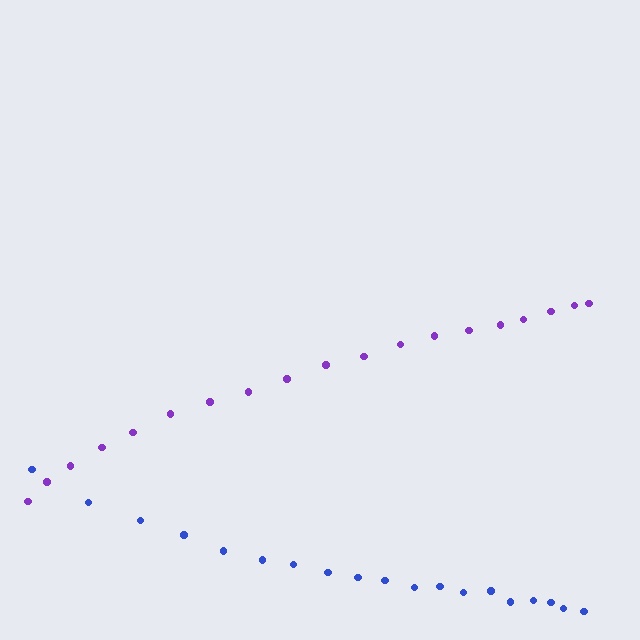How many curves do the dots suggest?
There are 2 distinct paths.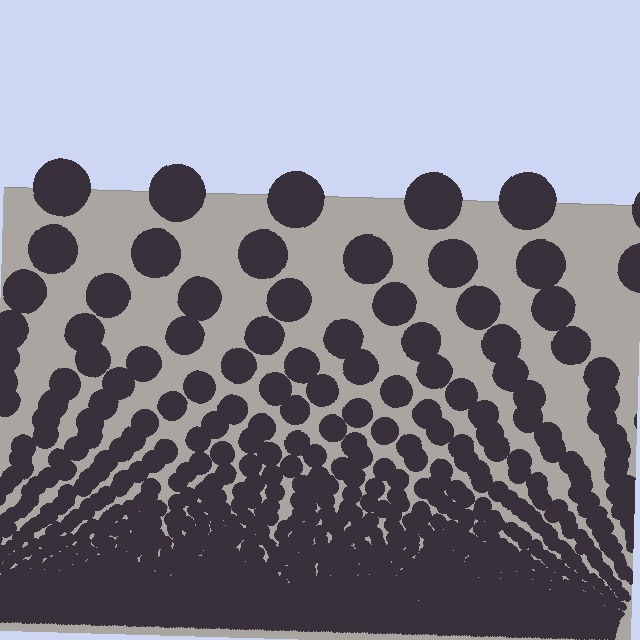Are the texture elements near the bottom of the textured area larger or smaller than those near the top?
Smaller. The gradient is inverted — elements near the bottom are smaller and denser.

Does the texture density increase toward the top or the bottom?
Density increases toward the bottom.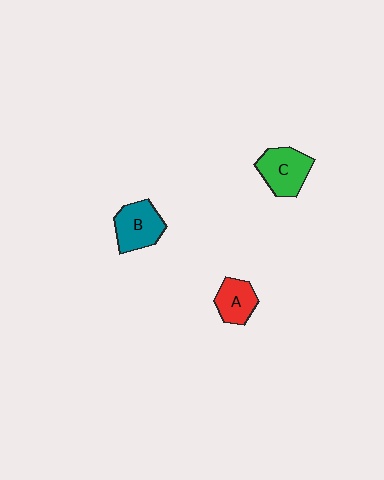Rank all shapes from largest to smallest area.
From largest to smallest: C (green), B (teal), A (red).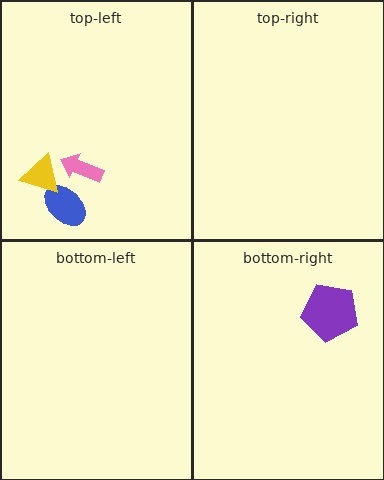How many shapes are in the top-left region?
3.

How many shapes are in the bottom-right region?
1.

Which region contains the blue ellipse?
The top-left region.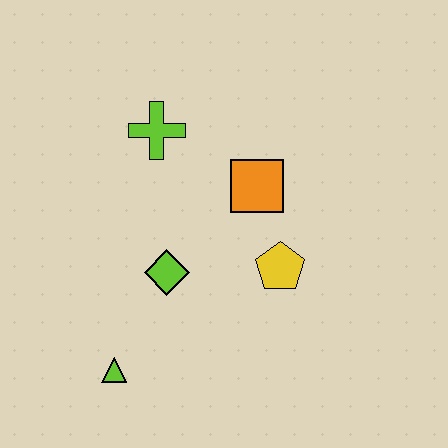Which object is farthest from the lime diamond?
The lime cross is farthest from the lime diamond.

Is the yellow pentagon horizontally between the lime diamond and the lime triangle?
No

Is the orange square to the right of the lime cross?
Yes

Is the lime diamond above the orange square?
No